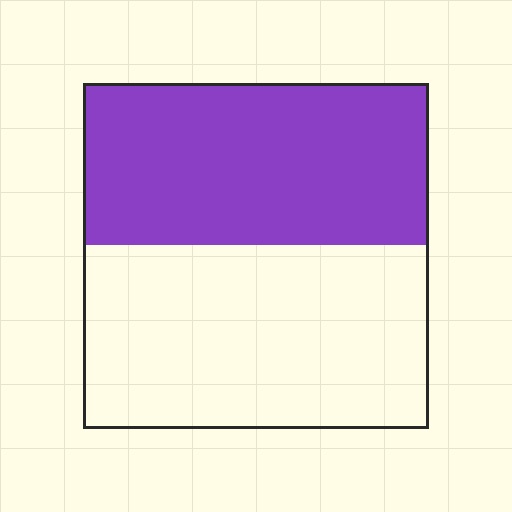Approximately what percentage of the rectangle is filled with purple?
Approximately 45%.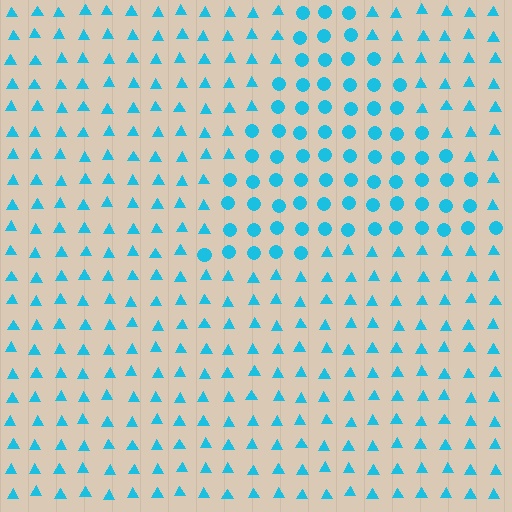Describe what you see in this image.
The image is filled with small cyan elements arranged in a uniform grid. A triangle-shaped region contains circles, while the surrounding area contains triangles. The boundary is defined purely by the change in element shape.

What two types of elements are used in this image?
The image uses circles inside the triangle region and triangles outside it.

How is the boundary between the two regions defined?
The boundary is defined by a change in element shape: circles inside vs. triangles outside. All elements share the same color and spacing.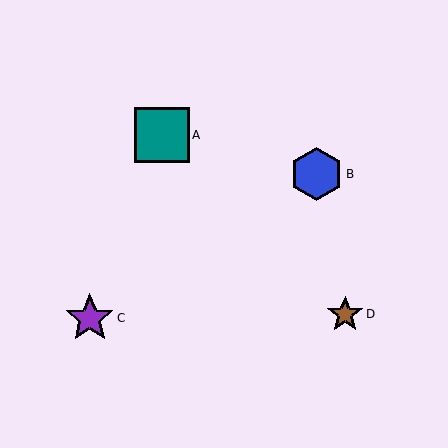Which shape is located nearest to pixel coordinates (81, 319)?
The purple star (labeled C) at (90, 318) is nearest to that location.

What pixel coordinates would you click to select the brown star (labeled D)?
Click at (345, 314) to select the brown star D.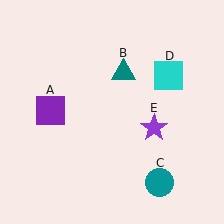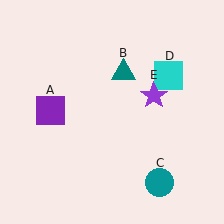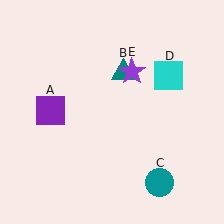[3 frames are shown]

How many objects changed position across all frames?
1 object changed position: purple star (object E).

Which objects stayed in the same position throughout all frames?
Purple square (object A) and teal triangle (object B) and teal circle (object C) and cyan square (object D) remained stationary.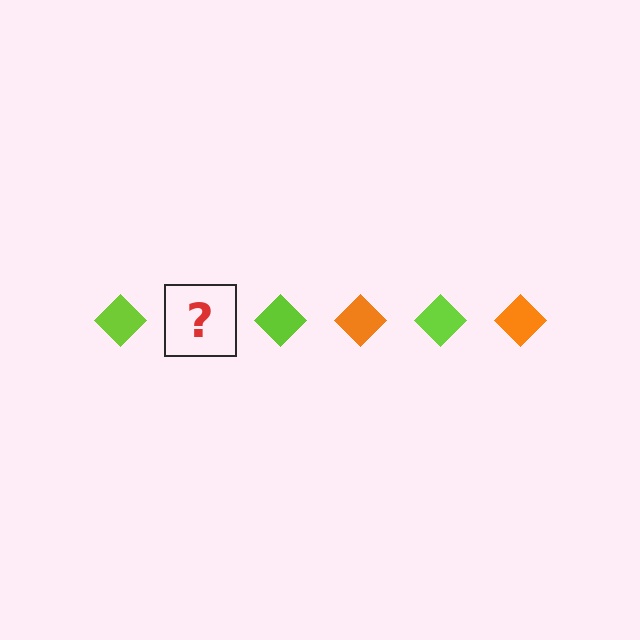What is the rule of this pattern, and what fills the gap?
The rule is that the pattern cycles through lime, orange diamonds. The gap should be filled with an orange diamond.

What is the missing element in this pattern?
The missing element is an orange diamond.